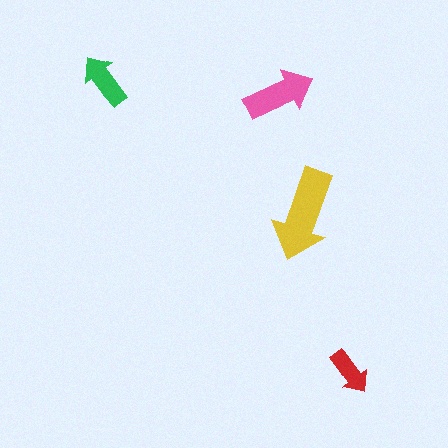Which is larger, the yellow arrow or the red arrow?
The yellow one.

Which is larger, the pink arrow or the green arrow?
The pink one.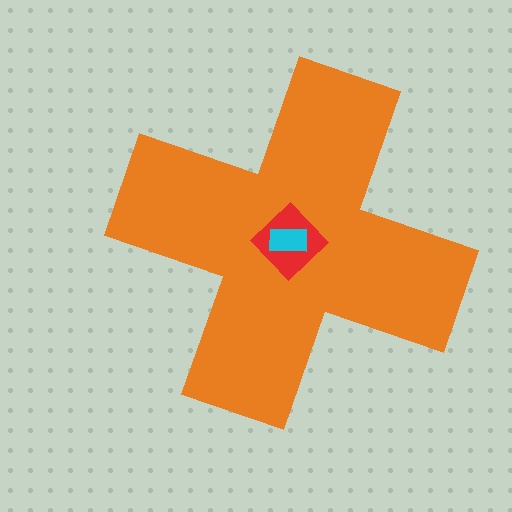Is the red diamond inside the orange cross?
Yes.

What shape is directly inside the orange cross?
The red diamond.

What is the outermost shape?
The orange cross.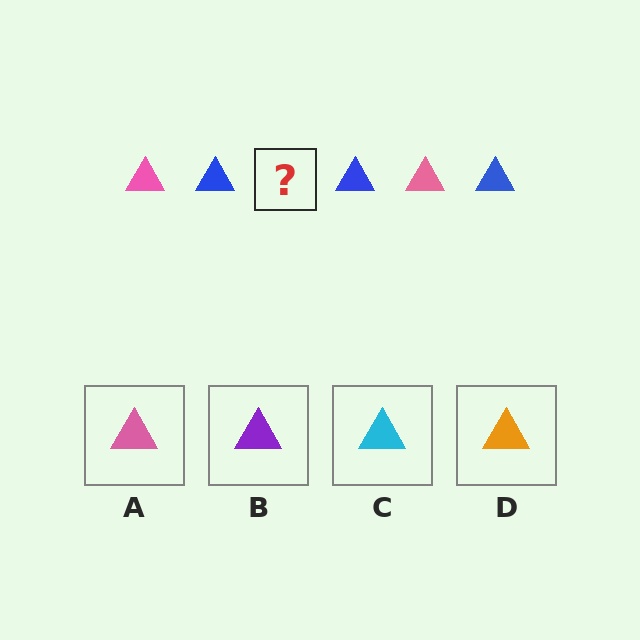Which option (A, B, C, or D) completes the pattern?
A.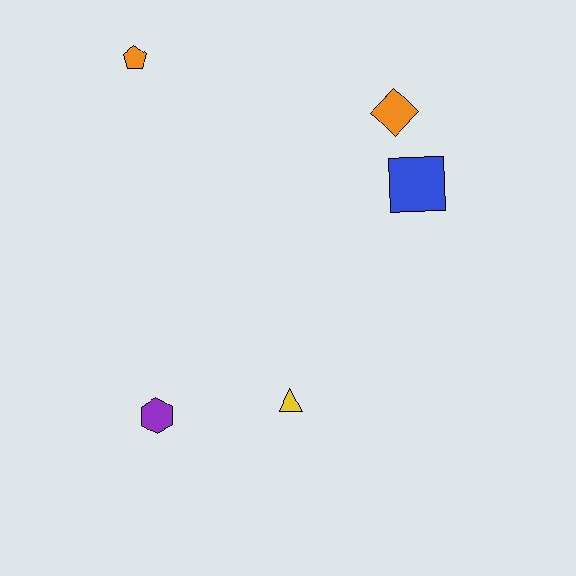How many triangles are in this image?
There is 1 triangle.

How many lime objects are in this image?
There are no lime objects.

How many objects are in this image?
There are 5 objects.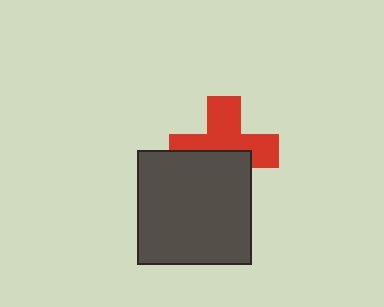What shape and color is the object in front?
The object in front is a dark gray square.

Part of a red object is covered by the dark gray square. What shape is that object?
It is a cross.